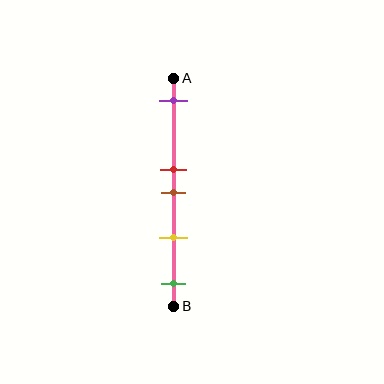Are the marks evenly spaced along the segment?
No, the marks are not evenly spaced.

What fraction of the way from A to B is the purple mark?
The purple mark is approximately 10% (0.1) of the way from A to B.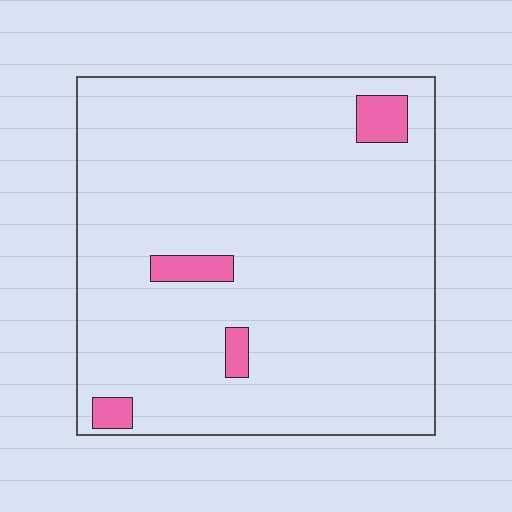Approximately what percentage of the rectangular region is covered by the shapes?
Approximately 5%.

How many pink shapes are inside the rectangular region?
4.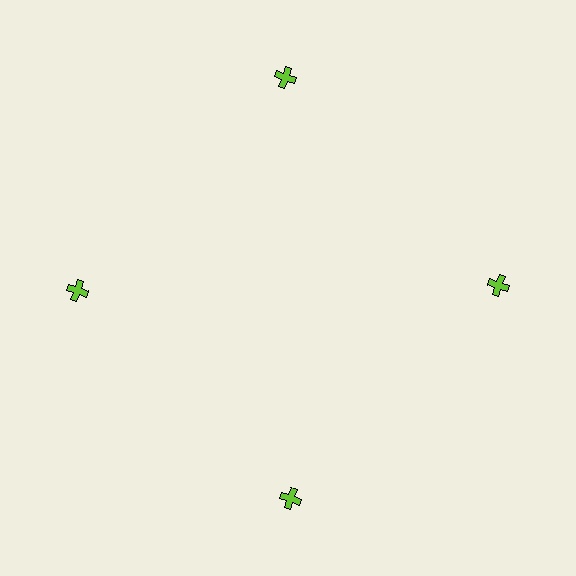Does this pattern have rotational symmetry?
Yes, this pattern has 4-fold rotational symmetry. It looks the same after rotating 90 degrees around the center.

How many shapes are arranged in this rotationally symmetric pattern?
There are 4 shapes, arranged in 4 groups of 1.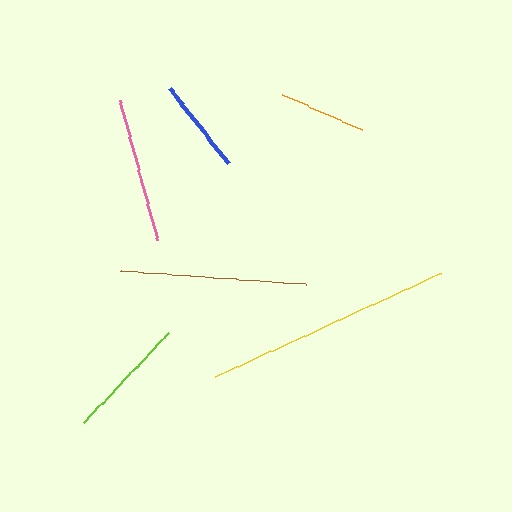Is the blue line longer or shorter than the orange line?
The blue line is longer than the orange line.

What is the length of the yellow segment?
The yellow segment is approximately 248 pixels long.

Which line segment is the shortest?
The orange line is the shortest at approximately 87 pixels.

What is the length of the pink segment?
The pink segment is approximately 145 pixels long.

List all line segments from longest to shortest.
From longest to shortest: yellow, brown, pink, lime, blue, orange.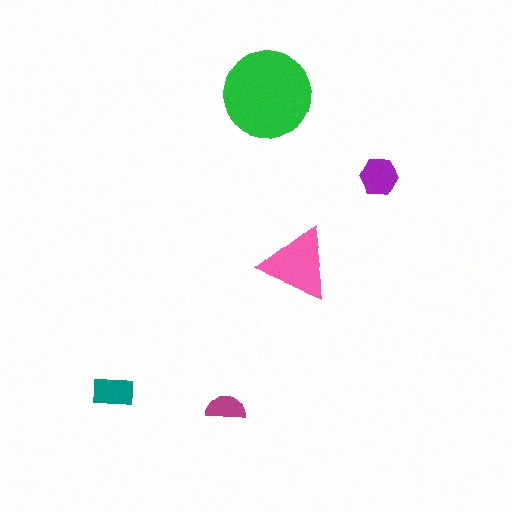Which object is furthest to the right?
The purple hexagon is rightmost.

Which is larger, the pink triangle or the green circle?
The green circle.